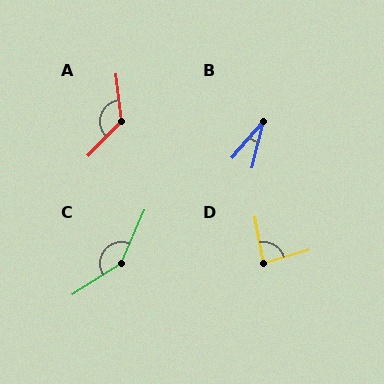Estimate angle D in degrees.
Approximately 83 degrees.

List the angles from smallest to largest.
B (27°), D (83°), A (129°), C (146°).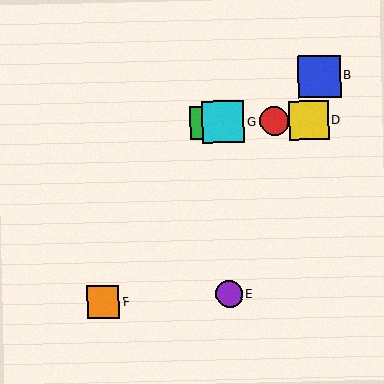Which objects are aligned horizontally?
Objects A, C, D, G are aligned horizontally.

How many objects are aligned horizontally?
4 objects (A, C, D, G) are aligned horizontally.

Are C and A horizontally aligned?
Yes, both are at y≈122.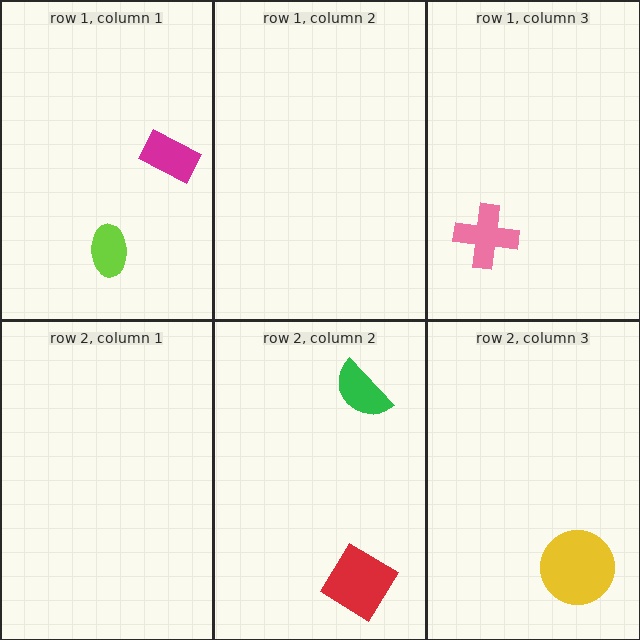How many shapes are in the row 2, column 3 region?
1.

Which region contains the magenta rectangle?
The row 1, column 1 region.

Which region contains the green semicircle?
The row 2, column 2 region.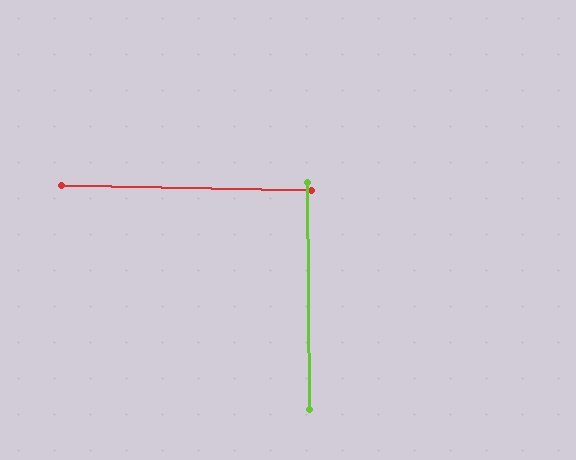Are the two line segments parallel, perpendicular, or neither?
Perpendicular — they meet at approximately 88°.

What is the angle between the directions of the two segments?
Approximately 88 degrees.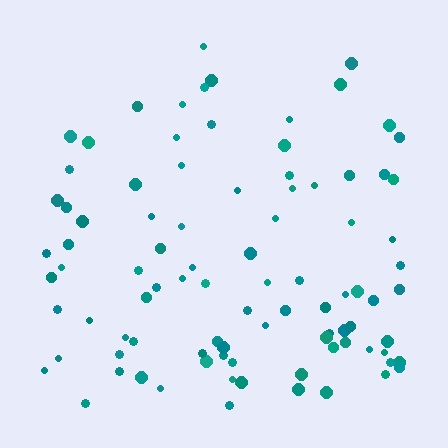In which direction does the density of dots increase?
From top to bottom, with the bottom side densest.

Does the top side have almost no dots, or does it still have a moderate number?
Still a moderate number, just noticeably fewer than the bottom.